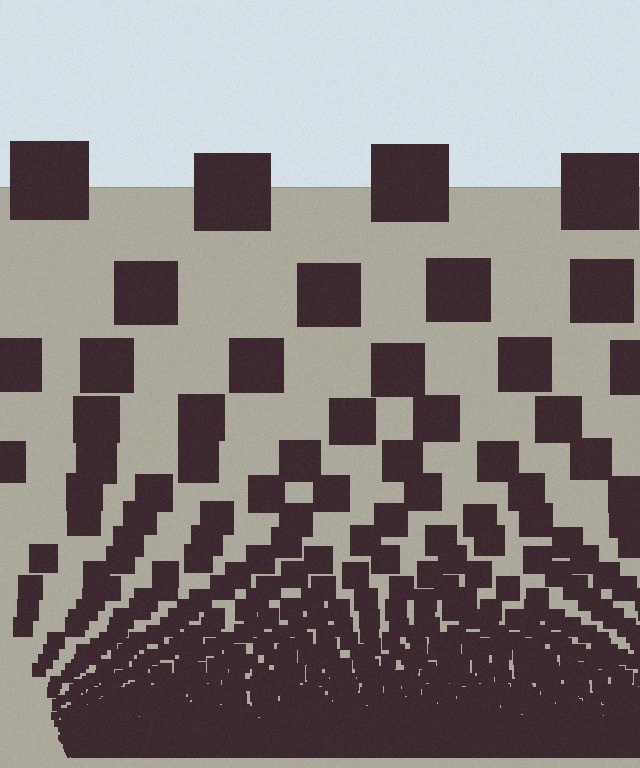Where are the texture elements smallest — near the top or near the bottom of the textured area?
Near the bottom.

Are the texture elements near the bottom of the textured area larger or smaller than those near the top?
Smaller. The gradient is inverted — elements near the bottom are smaller and denser.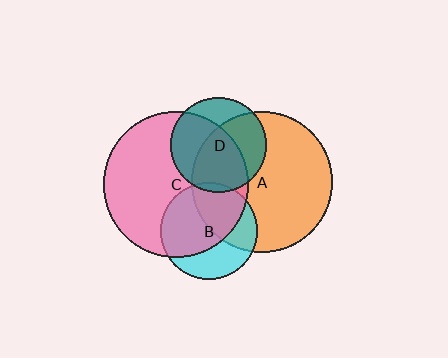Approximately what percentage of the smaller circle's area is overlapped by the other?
Approximately 5%.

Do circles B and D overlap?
Yes.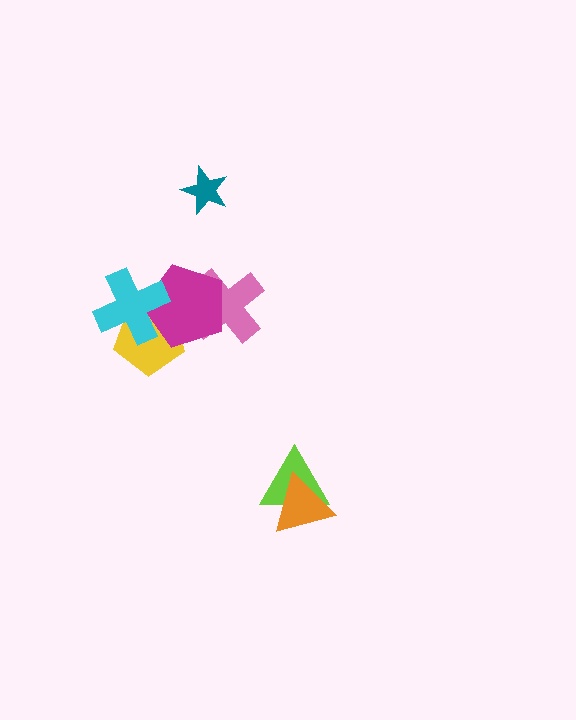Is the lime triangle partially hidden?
Yes, it is partially covered by another shape.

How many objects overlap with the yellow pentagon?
2 objects overlap with the yellow pentagon.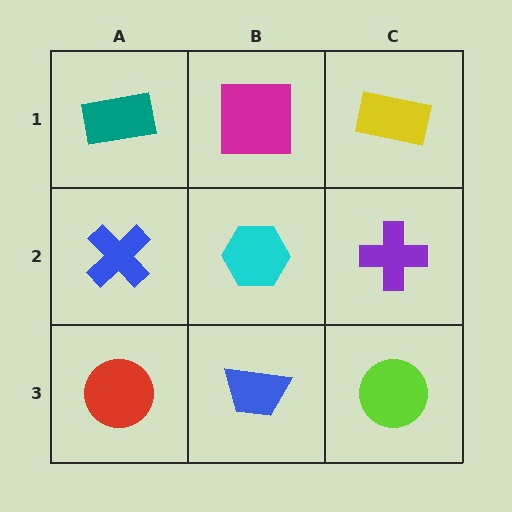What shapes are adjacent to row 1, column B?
A cyan hexagon (row 2, column B), a teal rectangle (row 1, column A), a yellow rectangle (row 1, column C).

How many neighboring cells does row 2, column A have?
3.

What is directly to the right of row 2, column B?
A purple cross.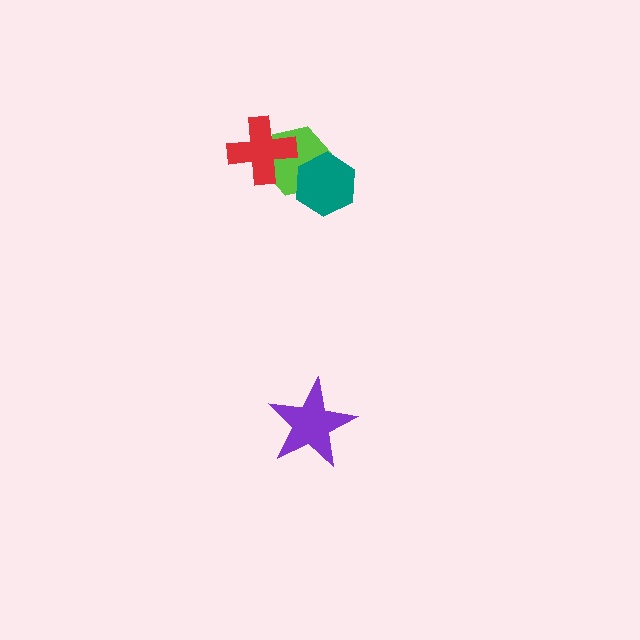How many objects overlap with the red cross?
1 object overlaps with the red cross.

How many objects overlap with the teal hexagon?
1 object overlaps with the teal hexagon.